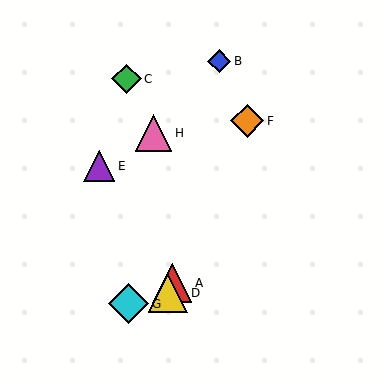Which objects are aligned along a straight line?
Objects A, D, F are aligned along a straight line.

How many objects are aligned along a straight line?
3 objects (A, D, F) are aligned along a straight line.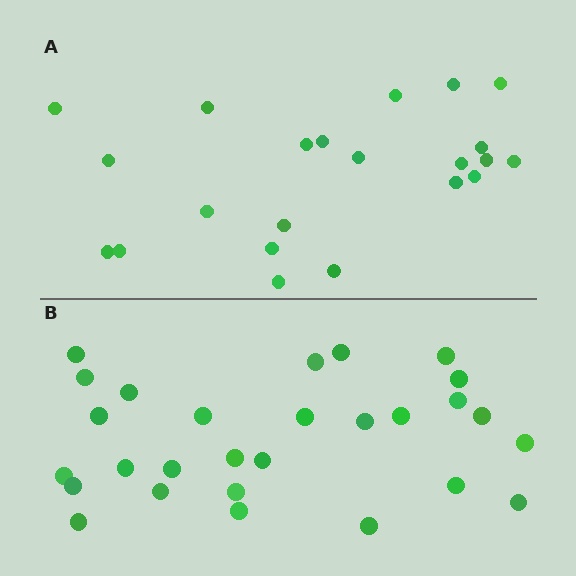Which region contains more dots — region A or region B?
Region B (the bottom region) has more dots.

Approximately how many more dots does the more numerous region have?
Region B has about 6 more dots than region A.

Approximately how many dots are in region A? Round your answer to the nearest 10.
About 20 dots. (The exact count is 22, which rounds to 20.)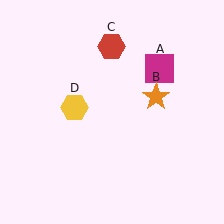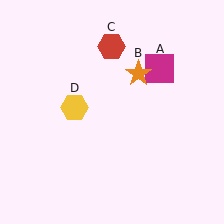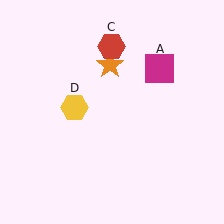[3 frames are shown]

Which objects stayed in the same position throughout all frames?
Magenta square (object A) and red hexagon (object C) and yellow hexagon (object D) remained stationary.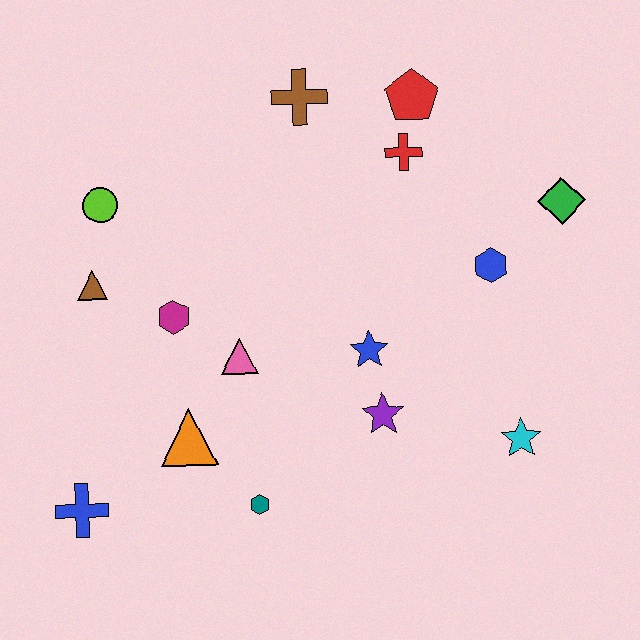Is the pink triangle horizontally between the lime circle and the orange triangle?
No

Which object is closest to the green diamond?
The blue hexagon is closest to the green diamond.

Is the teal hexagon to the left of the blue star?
Yes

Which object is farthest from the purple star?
The lime circle is farthest from the purple star.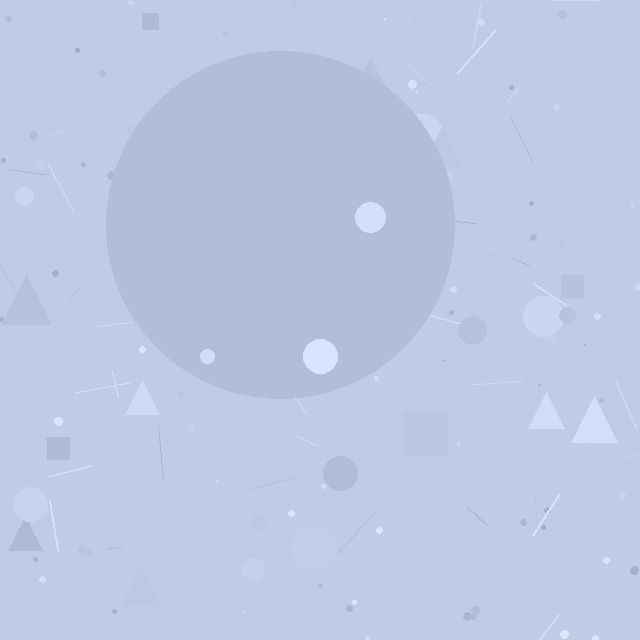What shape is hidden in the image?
A circle is hidden in the image.